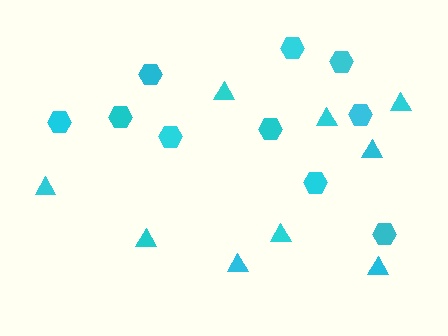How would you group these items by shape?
There are 2 groups: one group of triangles (9) and one group of hexagons (10).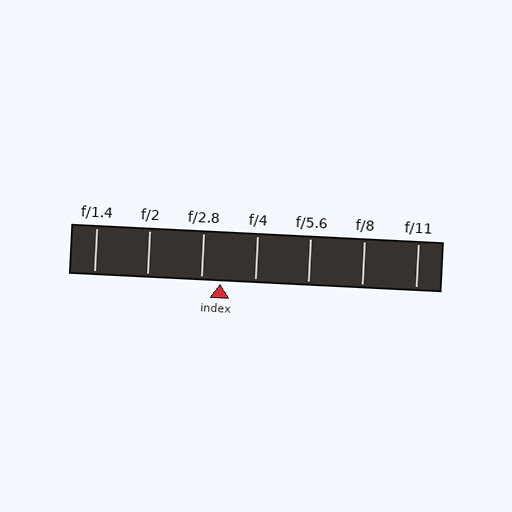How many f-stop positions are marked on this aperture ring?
There are 7 f-stop positions marked.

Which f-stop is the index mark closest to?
The index mark is closest to f/2.8.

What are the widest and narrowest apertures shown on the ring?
The widest aperture shown is f/1.4 and the narrowest is f/11.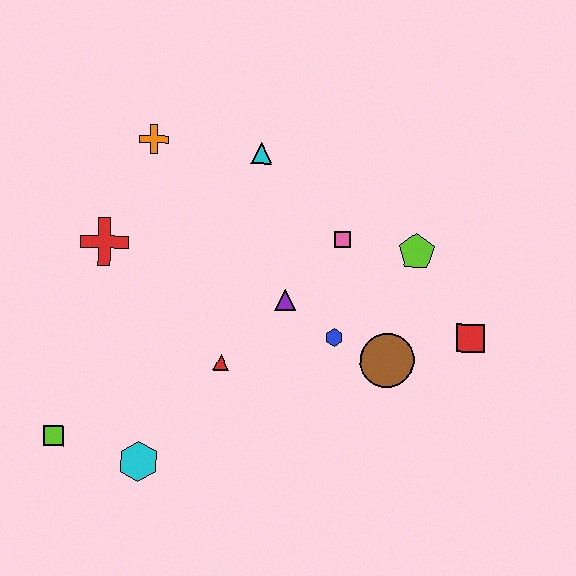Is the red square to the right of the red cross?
Yes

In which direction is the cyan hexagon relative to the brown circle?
The cyan hexagon is to the left of the brown circle.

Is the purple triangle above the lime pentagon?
No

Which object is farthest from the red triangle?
The red square is farthest from the red triangle.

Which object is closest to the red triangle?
The purple triangle is closest to the red triangle.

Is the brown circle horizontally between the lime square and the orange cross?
No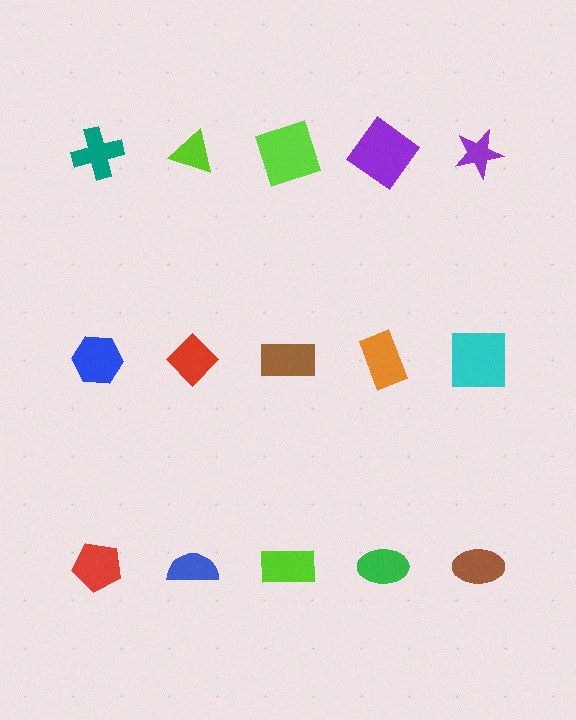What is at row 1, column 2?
A lime triangle.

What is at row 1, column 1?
A teal cross.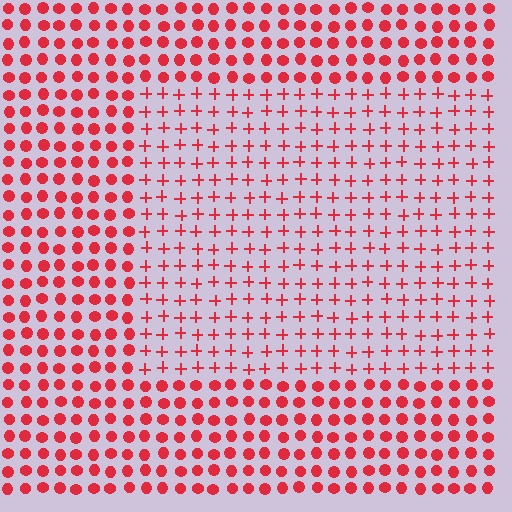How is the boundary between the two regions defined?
The boundary is defined by a change in element shape: plus signs inside vs. circles outside. All elements share the same color and spacing.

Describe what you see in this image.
The image is filled with small red elements arranged in a uniform grid. A rectangle-shaped region contains plus signs, while the surrounding area contains circles. The boundary is defined purely by the change in element shape.